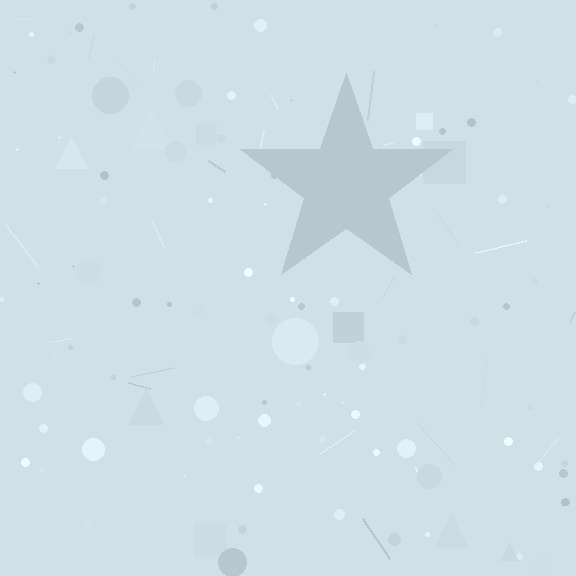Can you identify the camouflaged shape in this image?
The camouflaged shape is a star.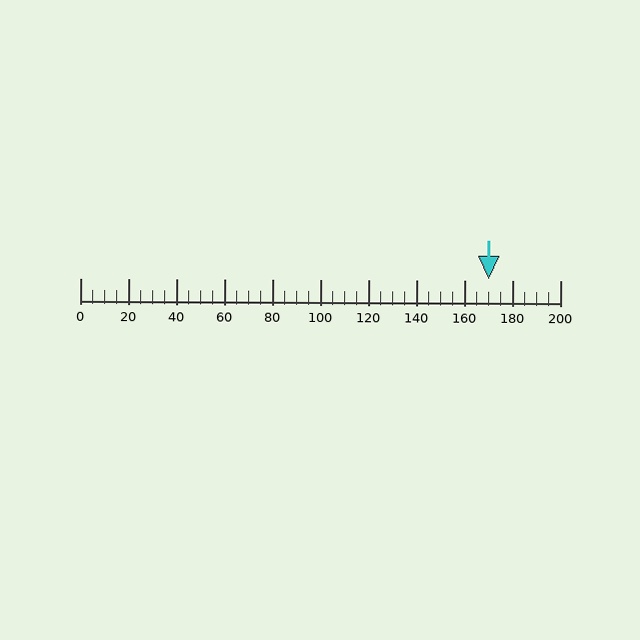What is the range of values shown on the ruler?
The ruler shows values from 0 to 200.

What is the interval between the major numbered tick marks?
The major tick marks are spaced 20 units apart.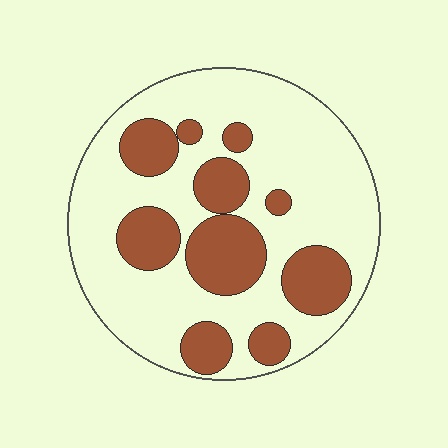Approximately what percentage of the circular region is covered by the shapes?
Approximately 30%.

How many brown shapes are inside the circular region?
10.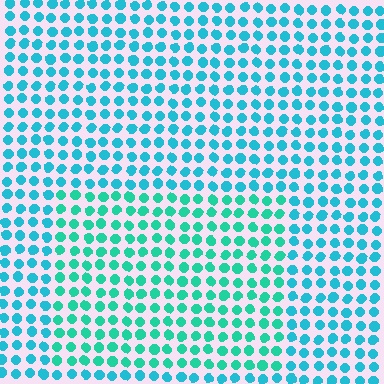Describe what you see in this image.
The image is filled with small cyan elements in a uniform arrangement. A rectangle-shaped region is visible where the elements are tinted to a slightly different hue, forming a subtle color boundary.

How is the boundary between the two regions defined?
The boundary is defined purely by a slight shift in hue (about 25 degrees). Spacing, size, and orientation are identical on both sides.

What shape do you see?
I see a rectangle.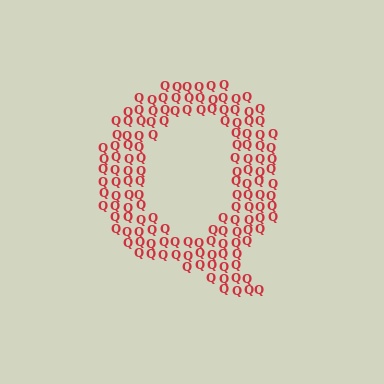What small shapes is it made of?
It is made of small letter Q's.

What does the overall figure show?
The overall figure shows the letter Q.